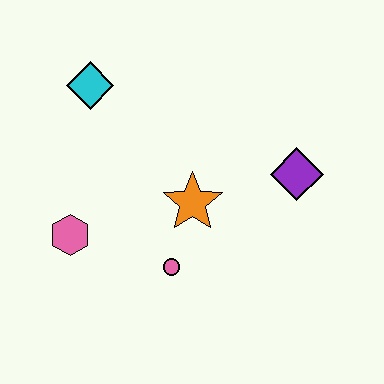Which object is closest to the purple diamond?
The orange star is closest to the purple diamond.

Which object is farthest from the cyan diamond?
The purple diamond is farthest from the cyan diamond.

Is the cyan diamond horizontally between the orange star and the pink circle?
No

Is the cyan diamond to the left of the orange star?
Yes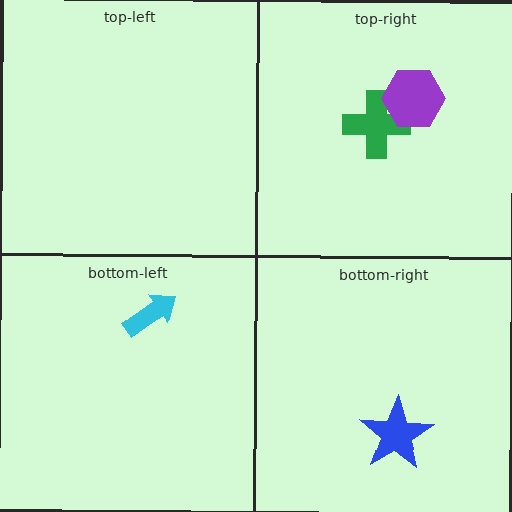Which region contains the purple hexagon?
The top-right region.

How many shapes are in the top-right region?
2.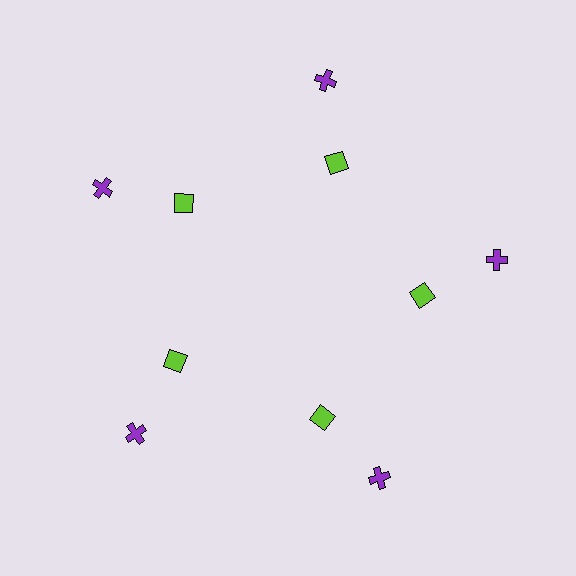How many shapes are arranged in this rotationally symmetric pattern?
There are 10 shapes, arranged in 5 groups of 2.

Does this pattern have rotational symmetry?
Yes, this pattern has 5-fold rotational symmetry. It looks the same after rotating 72 degrees around the center.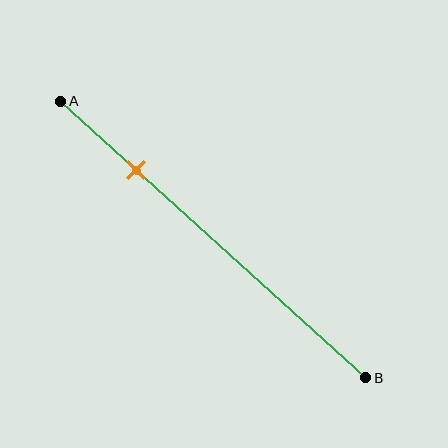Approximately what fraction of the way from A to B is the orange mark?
The orange mark is approximately 25% of the way from A to B.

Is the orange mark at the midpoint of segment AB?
No, the mark is at about 25% from A, not at the 50% midpoint.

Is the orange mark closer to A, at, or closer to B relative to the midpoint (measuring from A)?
The orange mark is closer to point A than the midpoint of segment AB.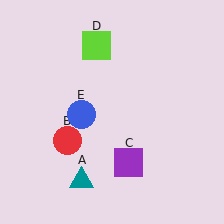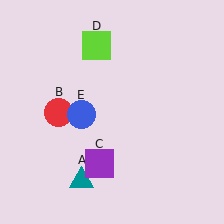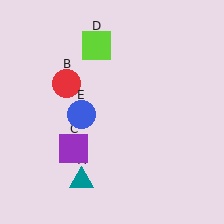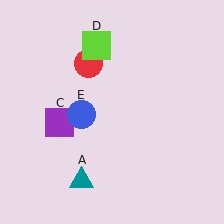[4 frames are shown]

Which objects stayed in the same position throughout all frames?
Teal triangle (object A) and lime square (object D) and blue circle (object E) remained stationary.